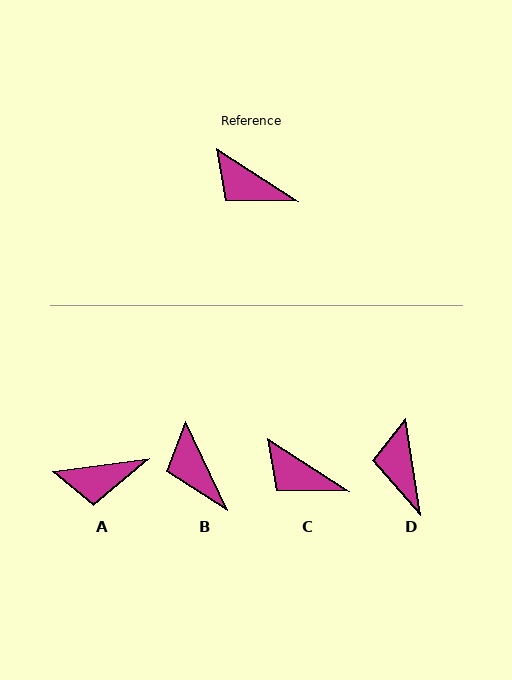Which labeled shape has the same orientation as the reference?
C.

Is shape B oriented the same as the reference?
No, it is off by about 32 degrees.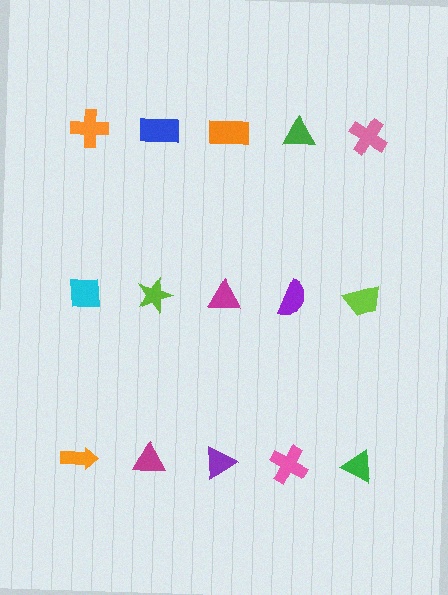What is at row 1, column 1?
An orange cross.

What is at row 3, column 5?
A green triangle.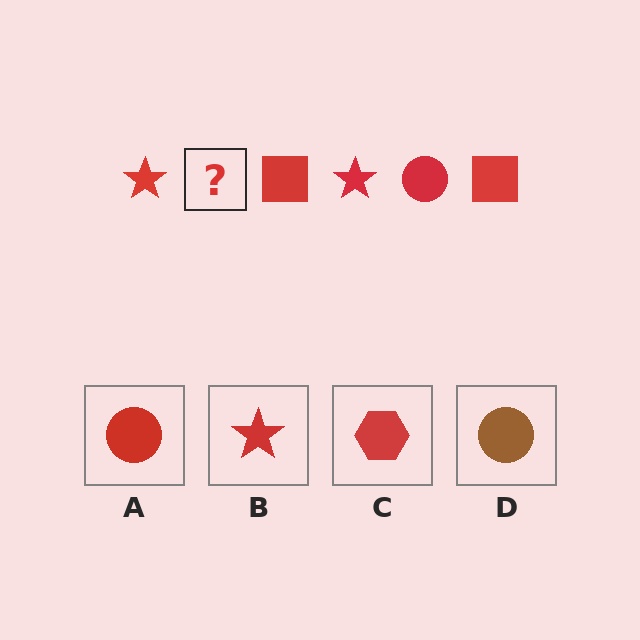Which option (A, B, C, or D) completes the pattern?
A.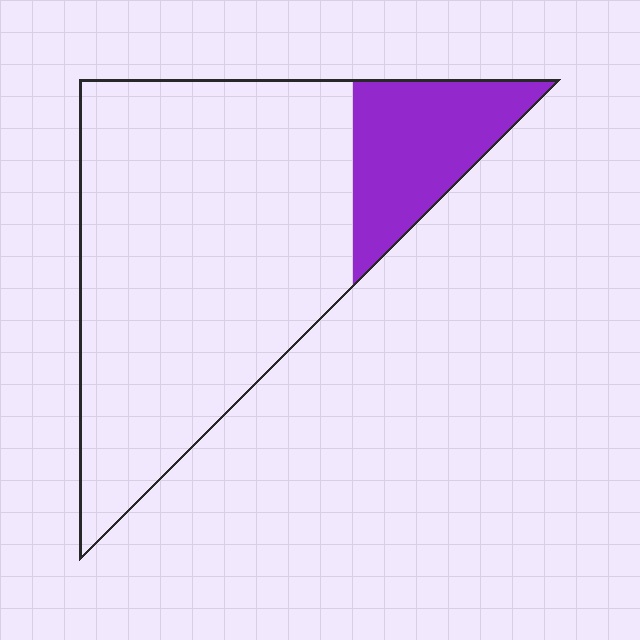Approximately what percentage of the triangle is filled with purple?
Approximately 20%.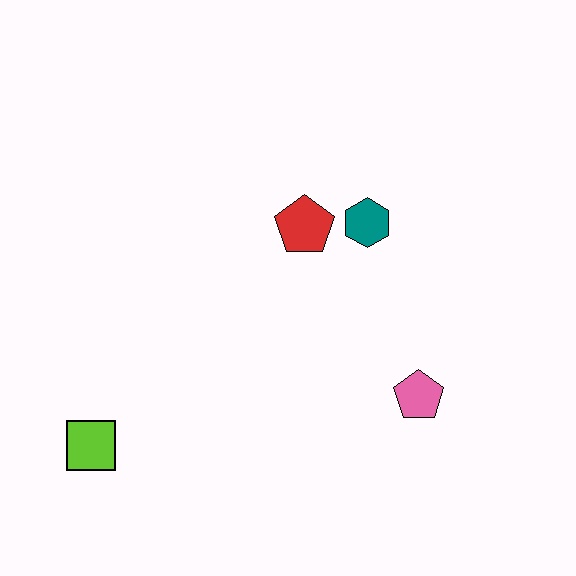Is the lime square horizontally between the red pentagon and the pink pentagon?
No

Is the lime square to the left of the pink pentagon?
Yes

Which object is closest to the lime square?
The red pentagon is closest to the lime square.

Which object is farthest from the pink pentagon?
The lime square is farthest from the pink pentagon.